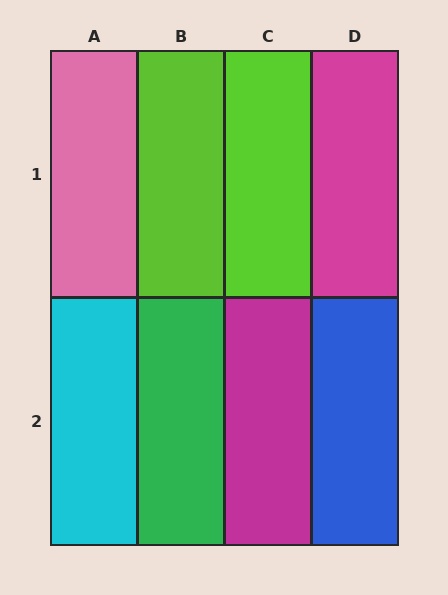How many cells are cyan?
1 cell is cyan.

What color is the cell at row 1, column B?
Lime.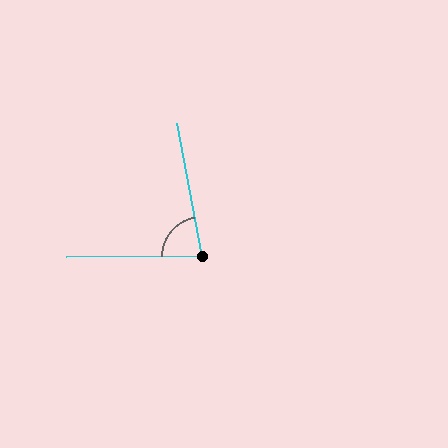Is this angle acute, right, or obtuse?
It is acute.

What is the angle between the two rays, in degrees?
Approximately 80 degrees.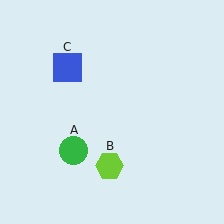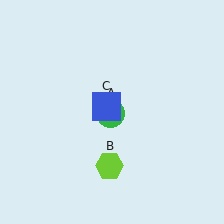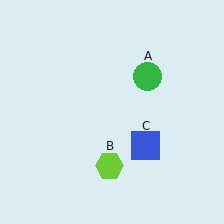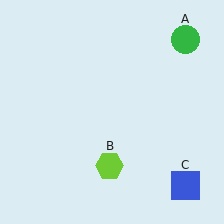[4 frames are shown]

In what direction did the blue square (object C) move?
The blue square (object C) moved down and to the right.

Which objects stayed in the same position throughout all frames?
Lime hexagon (object B) remained stationary.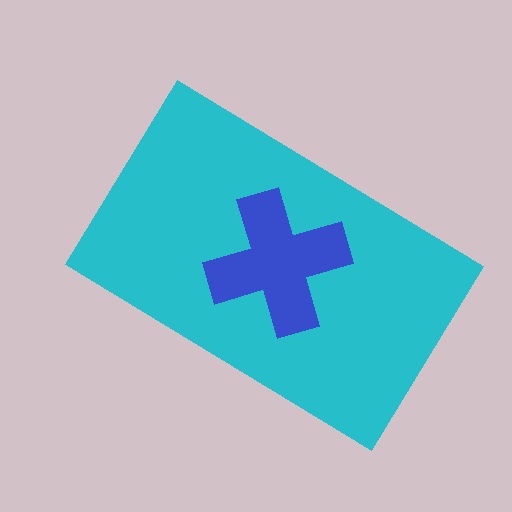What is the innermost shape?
The blue cross.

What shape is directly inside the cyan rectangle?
The blue cross.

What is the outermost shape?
The cyan rectangle.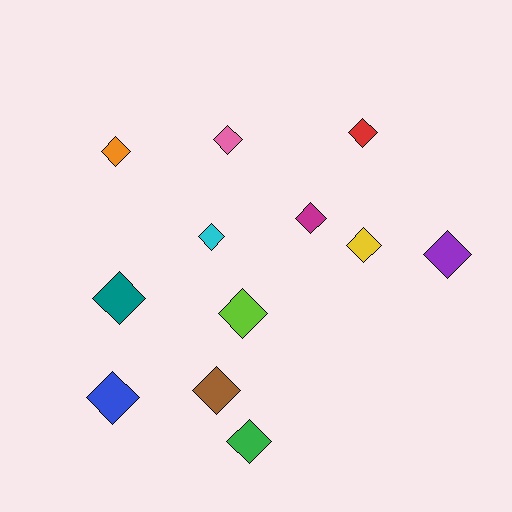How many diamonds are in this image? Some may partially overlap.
There are 12 diamonds.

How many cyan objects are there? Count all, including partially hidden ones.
There is 1 cyan object.